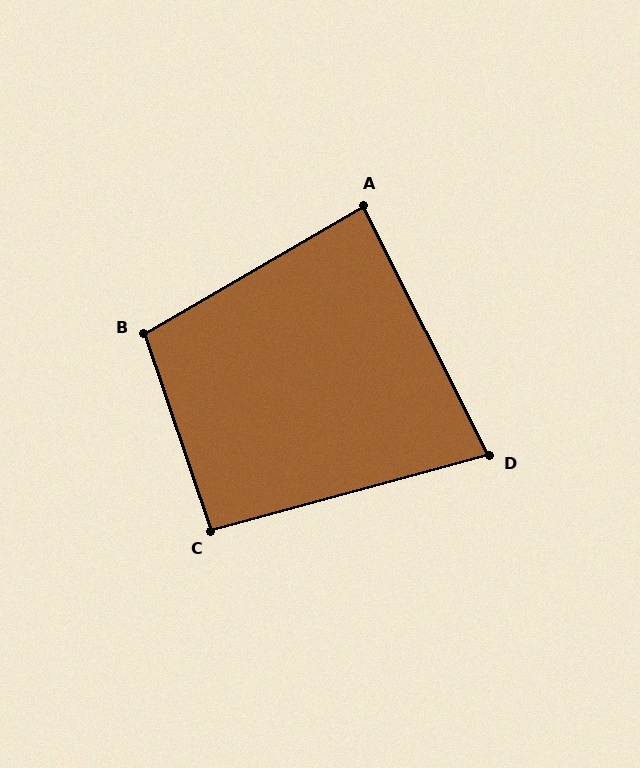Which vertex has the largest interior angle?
B, at approximately 101 degrees.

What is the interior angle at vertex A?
Approximately 87 degrees (approximately right).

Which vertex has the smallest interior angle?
D, at approximately 79 degrees.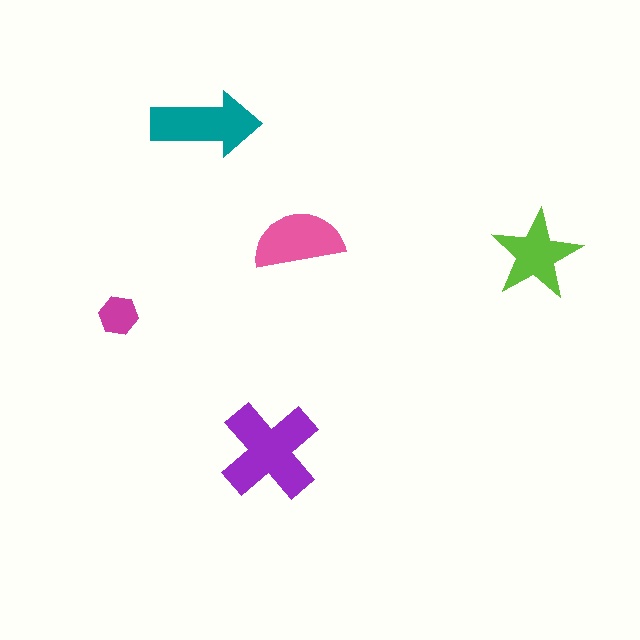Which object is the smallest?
The magenta hexagon.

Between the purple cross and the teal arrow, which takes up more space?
The purple cross.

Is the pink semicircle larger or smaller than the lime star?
Larger.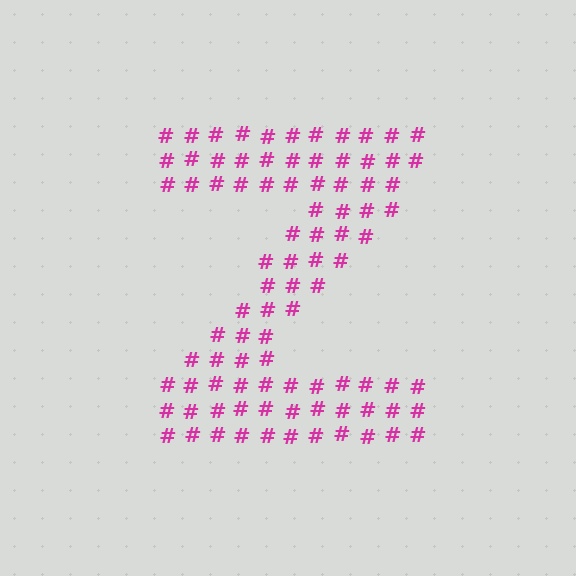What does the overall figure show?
The overall figure shows the letter Z.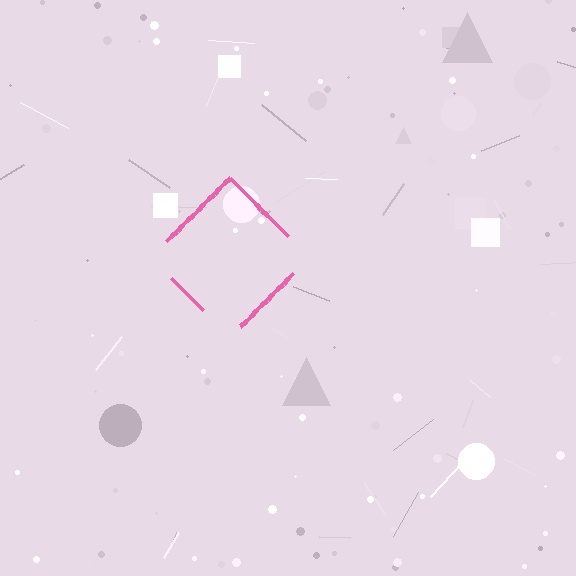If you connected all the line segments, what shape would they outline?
They would outline a diamond.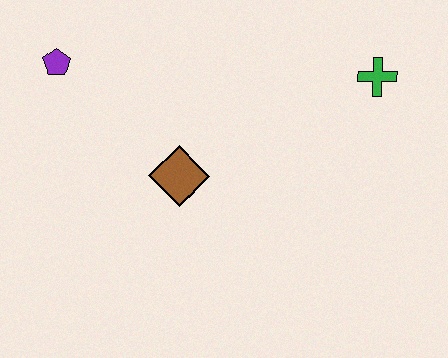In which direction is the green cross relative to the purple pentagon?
The green cross is to the right of the purple pentagon.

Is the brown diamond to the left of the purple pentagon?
No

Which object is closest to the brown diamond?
The purple pentagon is closest to the brown diamond.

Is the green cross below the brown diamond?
No